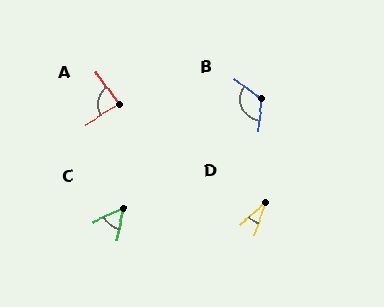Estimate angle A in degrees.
Approximately 85 degrees.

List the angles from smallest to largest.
D (30°), C (54°), A (85°), B (120°).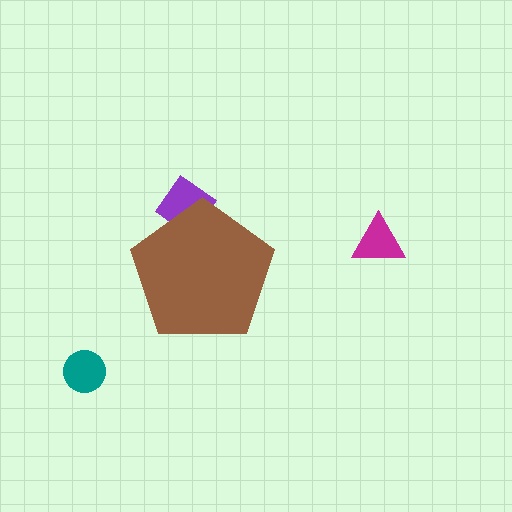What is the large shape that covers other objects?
A brown pentagon.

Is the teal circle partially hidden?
No, the teal circle is fully visible.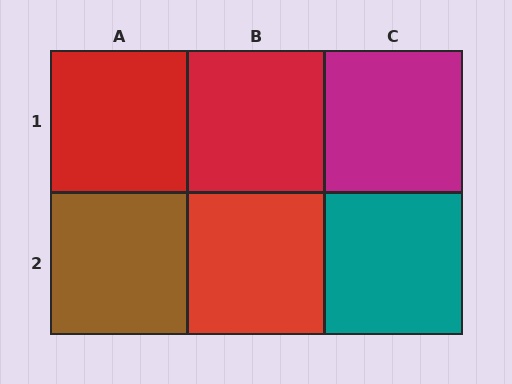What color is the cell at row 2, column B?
Red.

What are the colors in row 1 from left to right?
Red, red, magenta.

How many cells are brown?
1 cell is brown.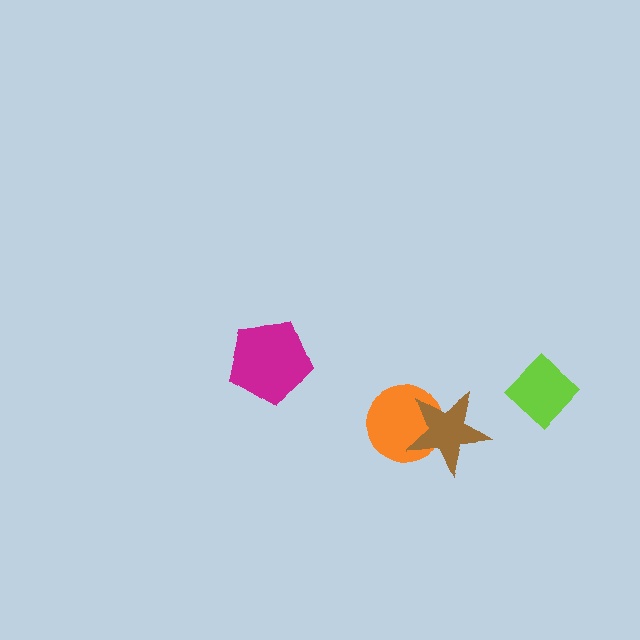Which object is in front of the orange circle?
The brown star is in front of the orange circle.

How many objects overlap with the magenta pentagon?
0 objects overlap with the magenta pentagon.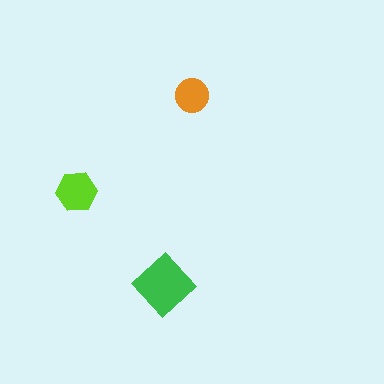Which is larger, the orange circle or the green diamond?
The green diamond.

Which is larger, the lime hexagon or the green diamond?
The green diamond.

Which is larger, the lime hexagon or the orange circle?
The lime hexagon.